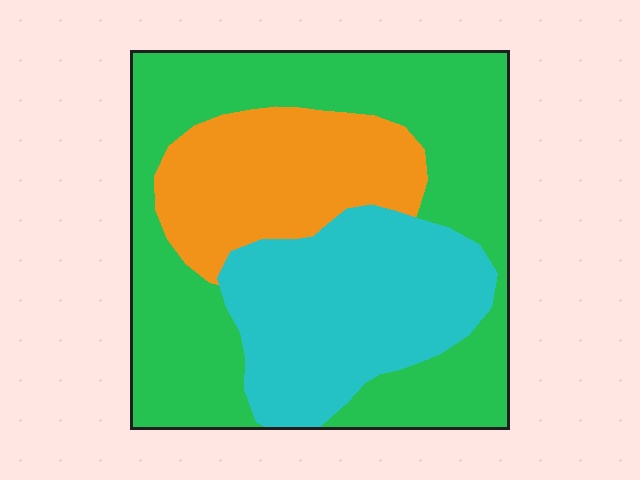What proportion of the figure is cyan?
Cyan takes up about one quarter (1/4) of the figure.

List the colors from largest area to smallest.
From largest to smallest: green, cyan, orange.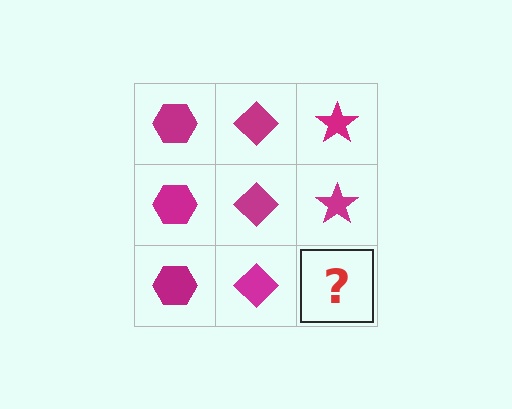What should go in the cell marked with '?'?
The missing cell should contain a magenta star.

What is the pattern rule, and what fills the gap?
The rule is that each column has a consistent shape. The gap should be filled with a magenta star.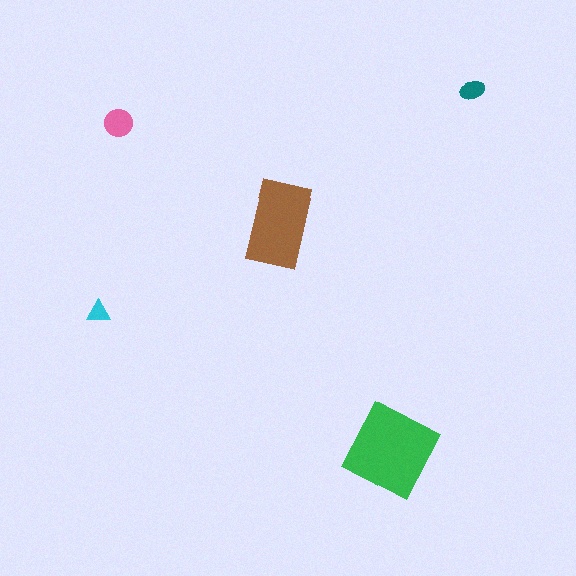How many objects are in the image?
There are 5 objects in the image.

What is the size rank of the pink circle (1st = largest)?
3rd.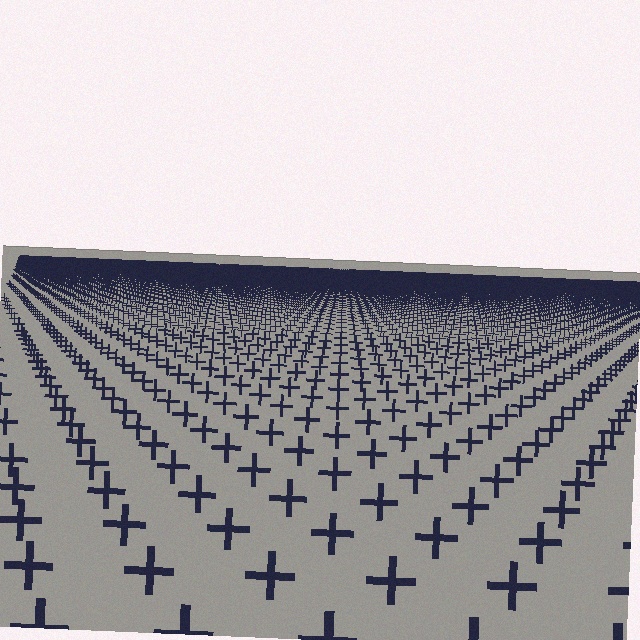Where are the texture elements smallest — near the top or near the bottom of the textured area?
Near the top.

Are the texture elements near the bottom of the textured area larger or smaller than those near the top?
Larger. Near the bottom, elements are closer to the viewer and appear at a bigger on-screen size.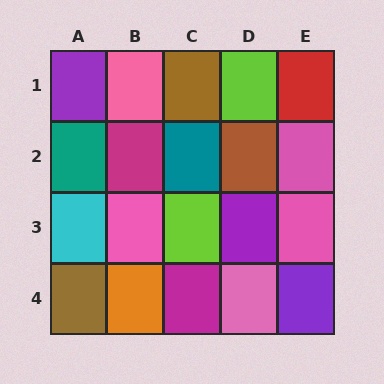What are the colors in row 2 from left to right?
Teal, magenta, teal, brown, pink.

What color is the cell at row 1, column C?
Brown.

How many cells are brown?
3 cells are brown.